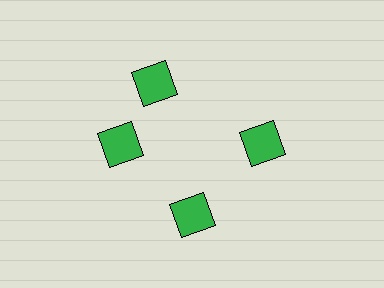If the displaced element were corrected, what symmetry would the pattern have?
It would have 4-fold rotational symmetry — the pattern would map onto itself every 90 degrees.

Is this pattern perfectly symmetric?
No. The 4 green squares are arranged in a ring, but one element near the 12 o'clock position is rotated out of alignment along the ring, breaking the 4-fold rotational symmetry.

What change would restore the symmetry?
The symmetry would be restored by rotating it back into even spacing with its neighbors so that all 4 squares sit at equal angles and equal distance from the center.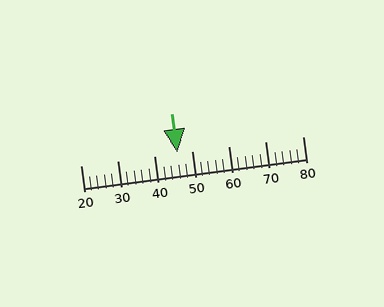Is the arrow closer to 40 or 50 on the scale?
The arrow is closer to 50.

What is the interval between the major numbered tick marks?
The major tick marks are spaced 10 units apart.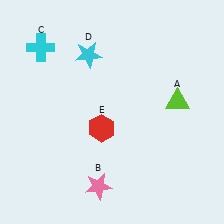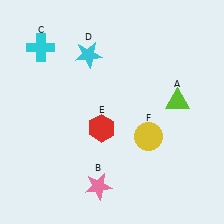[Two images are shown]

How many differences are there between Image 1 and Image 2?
There is 1 difference between the two images.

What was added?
A yellow circle (F) was added in Image 2.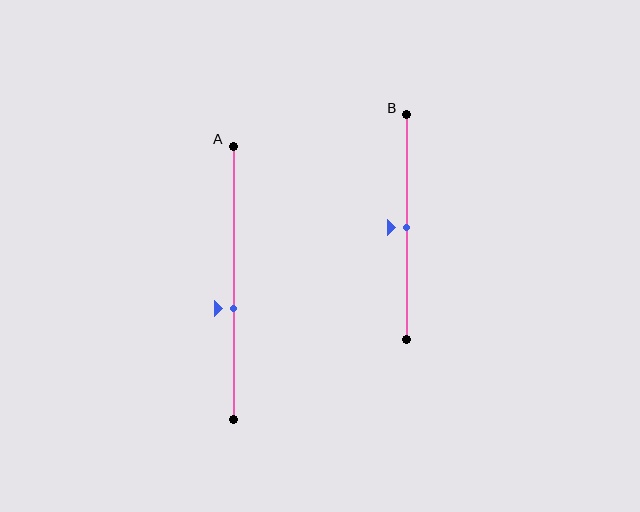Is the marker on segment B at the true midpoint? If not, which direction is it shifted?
Yes, the marker on segment B is at the true midpoint.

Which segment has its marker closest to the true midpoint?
Segment B has its marker closest to the true midpoint.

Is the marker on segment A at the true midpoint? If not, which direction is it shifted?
No, the marker on segment A is shifted downward by about 10% of the segment length.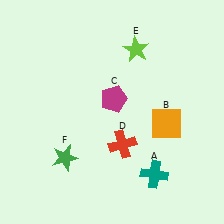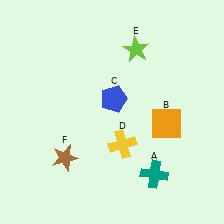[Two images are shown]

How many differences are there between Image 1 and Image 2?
There are 3 differences between the two images.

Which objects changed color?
C changed from magenta to blue. D changed from red to yellow. F changed from green to brown.